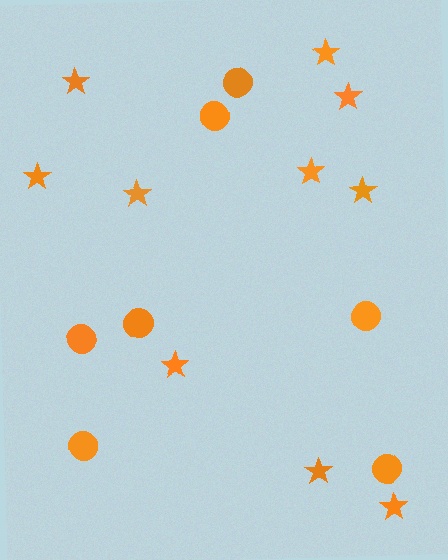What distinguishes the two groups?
There are 2 groups: one group of stars (10) and one group of circles (7).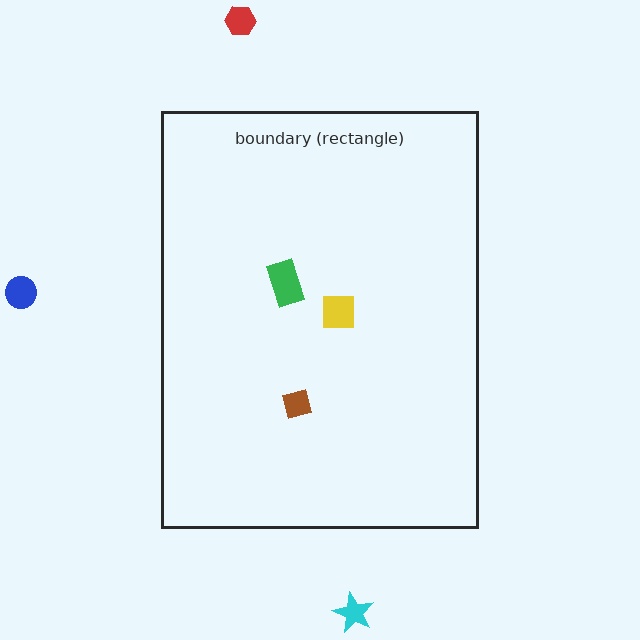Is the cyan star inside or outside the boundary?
Outside.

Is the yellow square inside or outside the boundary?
Inside.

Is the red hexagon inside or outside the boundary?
Outside.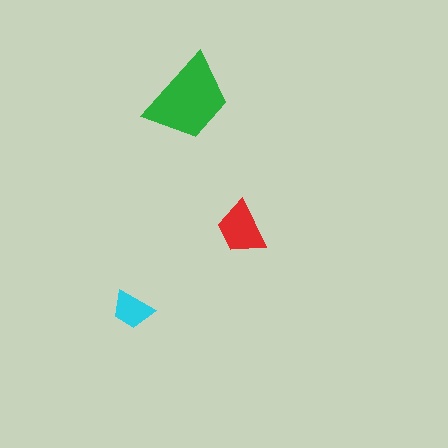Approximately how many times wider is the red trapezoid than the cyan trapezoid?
About 1.5 times wider.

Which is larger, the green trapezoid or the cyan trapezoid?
The green one.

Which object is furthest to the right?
The red trapezoid is rightmost.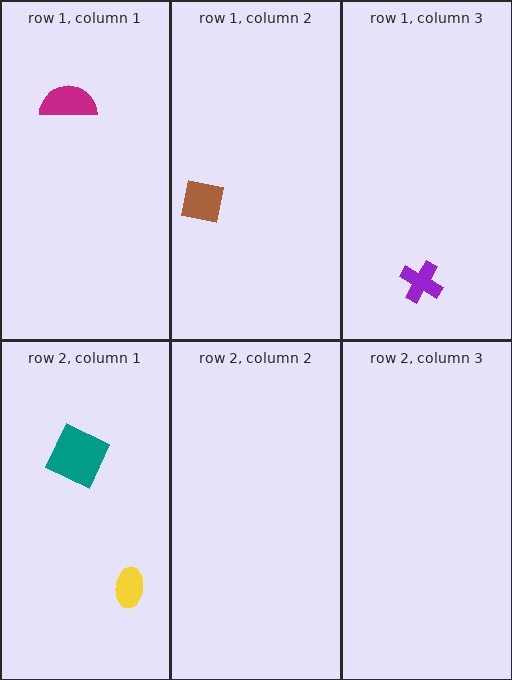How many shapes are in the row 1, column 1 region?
1.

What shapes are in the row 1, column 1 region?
The magenta semicircle.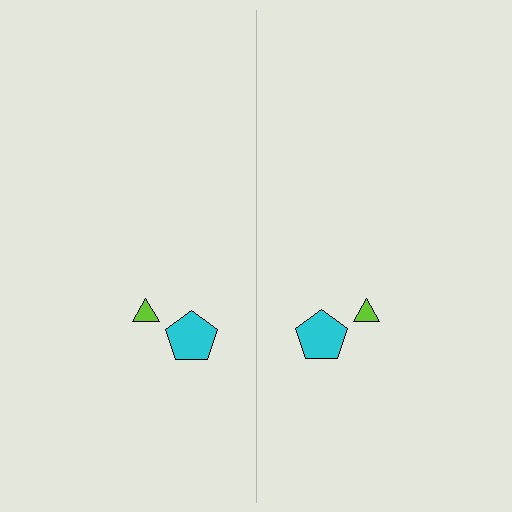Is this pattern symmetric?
Yes, this pattern has bilateral (reflection) symmetry.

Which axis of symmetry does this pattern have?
The pattern has a vertical axis of symmetry running through the center of the image.